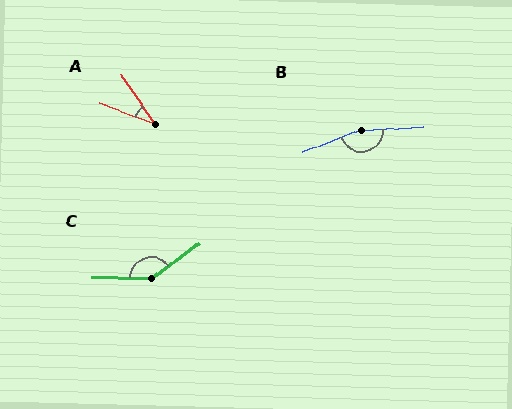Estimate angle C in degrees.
Approximately 142 degrees.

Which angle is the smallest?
A, at approximately 35 degrees.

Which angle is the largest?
B, at approximately 162 degrees.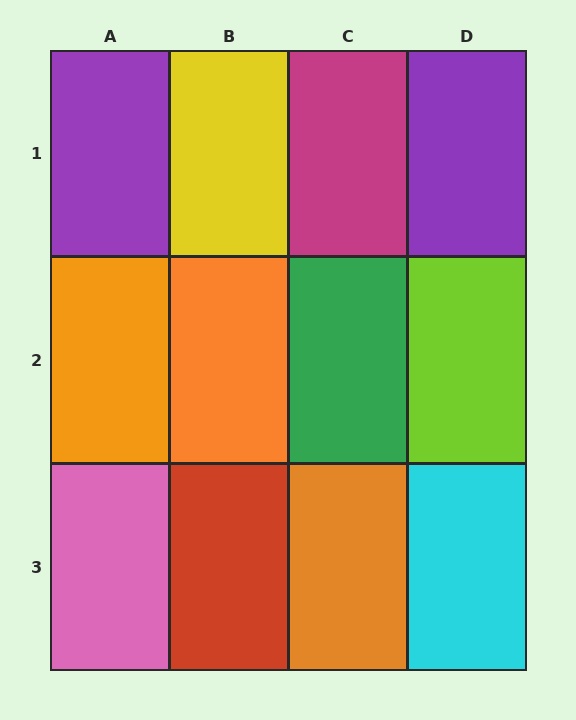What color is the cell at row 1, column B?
Yellow.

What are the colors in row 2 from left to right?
Orange, orange, green, lime.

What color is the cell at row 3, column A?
Pink.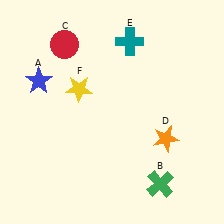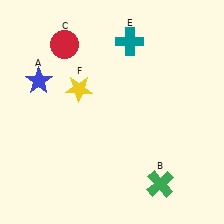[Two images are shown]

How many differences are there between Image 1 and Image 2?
There is 1 difference between the two images.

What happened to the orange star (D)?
The orange star (D) was removed in Image 2. It was in the bottom-right area of Image 1.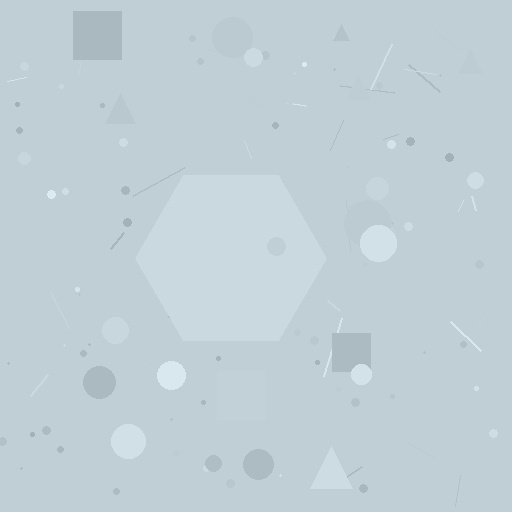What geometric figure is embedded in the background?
A hexagon is embedded in the background.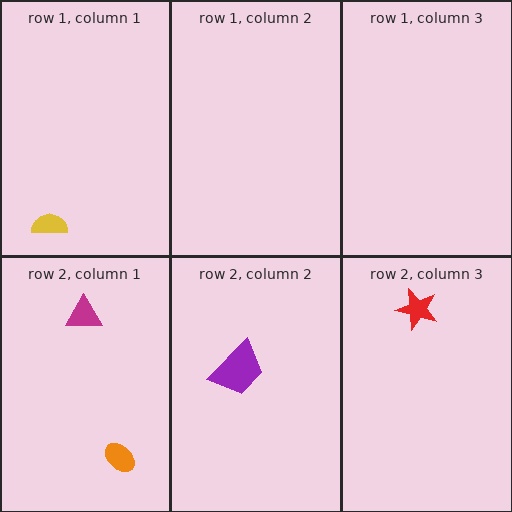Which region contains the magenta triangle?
The row 2, column 1 region.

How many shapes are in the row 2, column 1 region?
2.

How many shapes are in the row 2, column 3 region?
1.